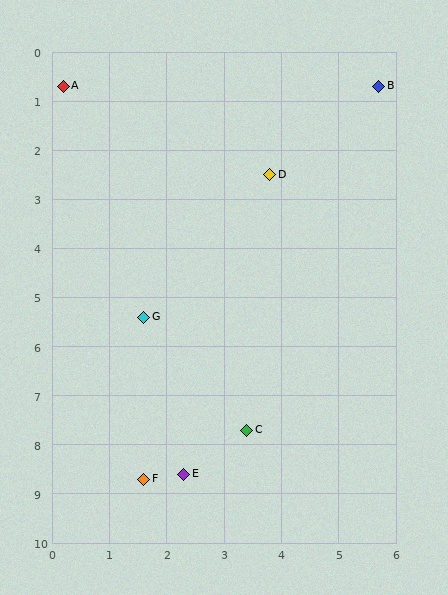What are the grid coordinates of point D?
Point D is at approximately (3.8, 2.5).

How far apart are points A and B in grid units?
Points A and B are about 5.5 grid units apart.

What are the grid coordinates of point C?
Point C is at approximately (3.4, 7.7).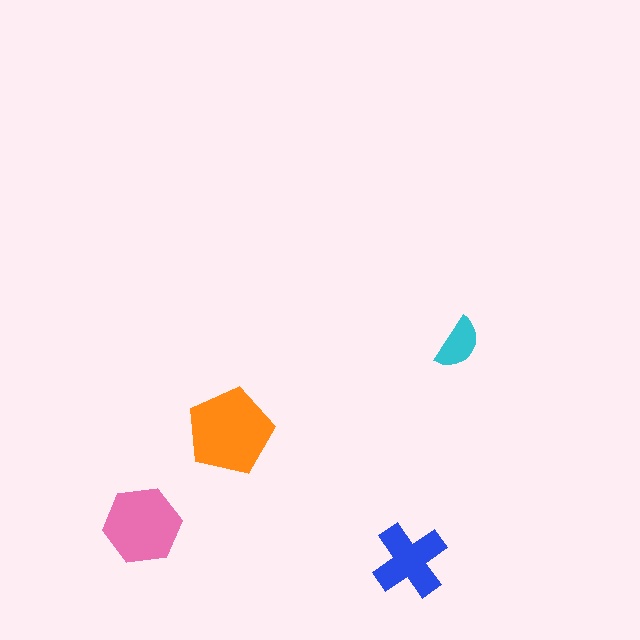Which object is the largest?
The orange pentagon.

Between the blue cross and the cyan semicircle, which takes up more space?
The blue cross.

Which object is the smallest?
The cyan semicircle.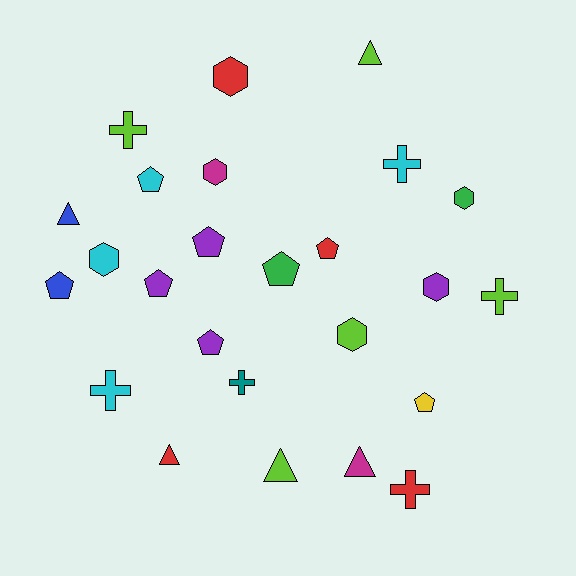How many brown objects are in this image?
There are no brown objects.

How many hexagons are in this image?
There are 6 hexagons.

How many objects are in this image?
There are 25 objects.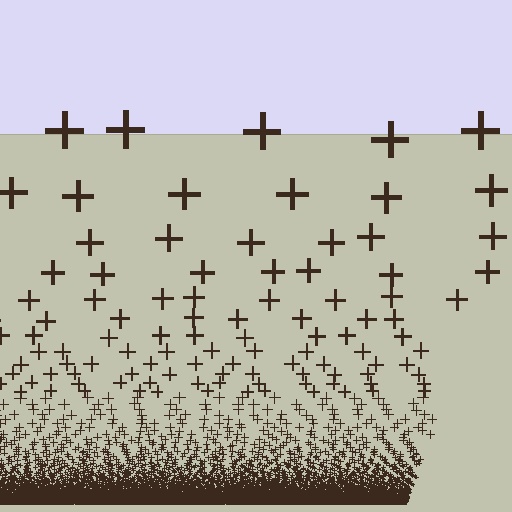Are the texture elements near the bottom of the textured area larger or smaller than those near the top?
Smaller. The gradient is inverted — elements near the bottom are smaller and denser.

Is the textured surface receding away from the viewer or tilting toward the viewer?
The surface appears to tilt toward the viewer. Texture elements get larger and sparser toward the top.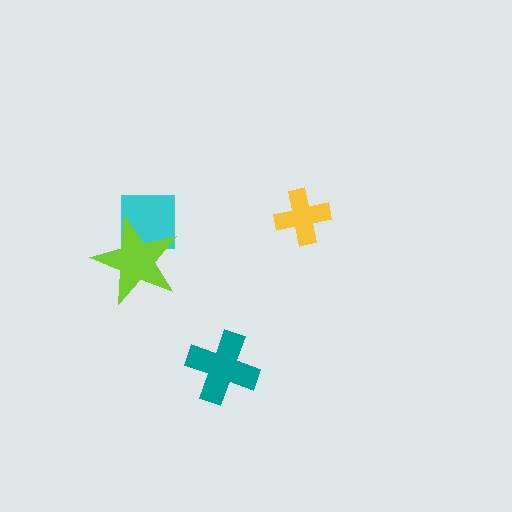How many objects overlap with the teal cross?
0 objects overlap with the teal cross.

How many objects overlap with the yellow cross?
0 objects overlap with the yellow cross.